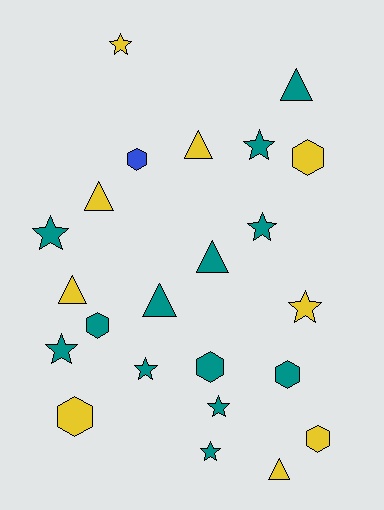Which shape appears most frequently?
Star, with 9 objects.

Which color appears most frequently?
Teal, with 13 objects.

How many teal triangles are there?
There are 3 teal triangles.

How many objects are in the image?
There are 23 objects.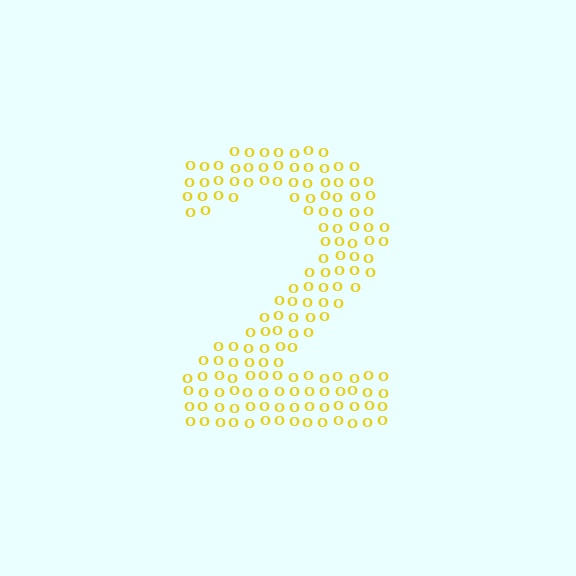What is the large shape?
The large shape is the digit 2.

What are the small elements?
The small elements are letter O's.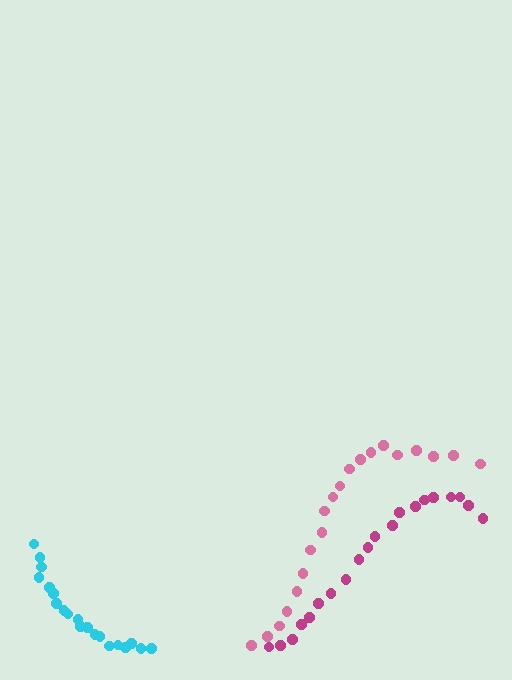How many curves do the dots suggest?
There are 3 distinct paths.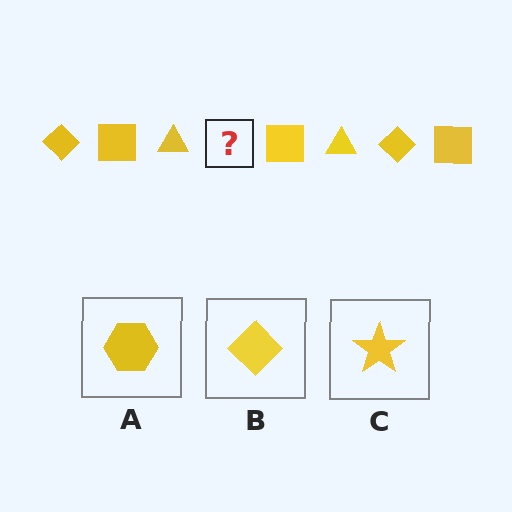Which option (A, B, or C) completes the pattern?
B.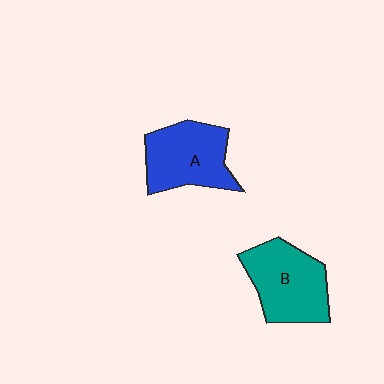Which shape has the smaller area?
Shape A (blue).